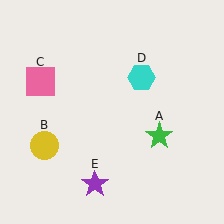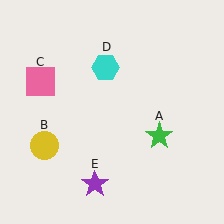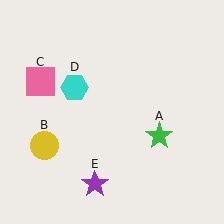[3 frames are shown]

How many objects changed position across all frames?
1 object changed position: cyan hexagon (object D).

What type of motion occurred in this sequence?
The cyan hexagon (object D) rotated counterclockwise around the center of the scene.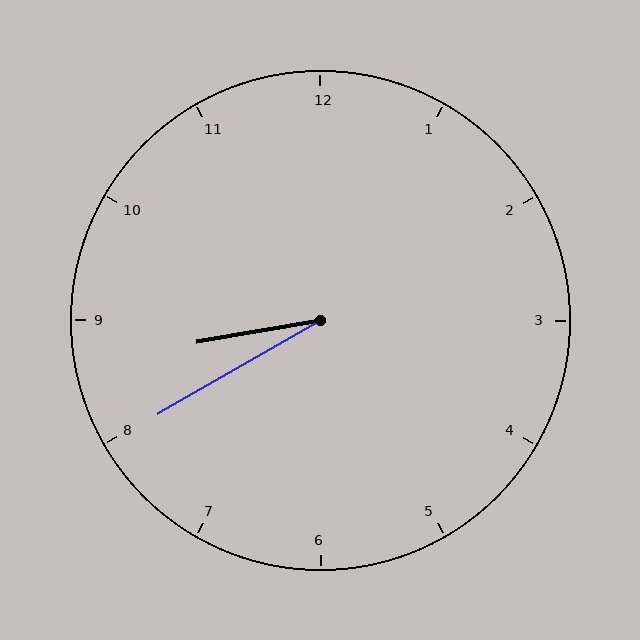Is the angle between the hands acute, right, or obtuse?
It is acute.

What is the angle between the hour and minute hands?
Approximately 20 degrees.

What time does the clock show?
8:40.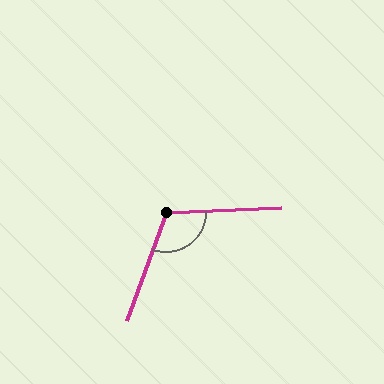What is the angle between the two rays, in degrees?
Approximately 113 degrees.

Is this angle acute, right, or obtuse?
It is obtuse.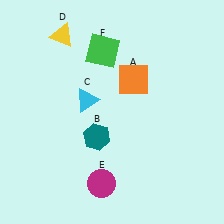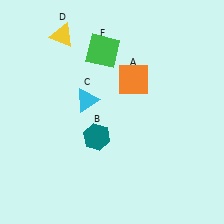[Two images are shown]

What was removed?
The magenta circle (E) was removed in Image 2.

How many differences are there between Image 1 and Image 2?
There is 1 difference between the two images.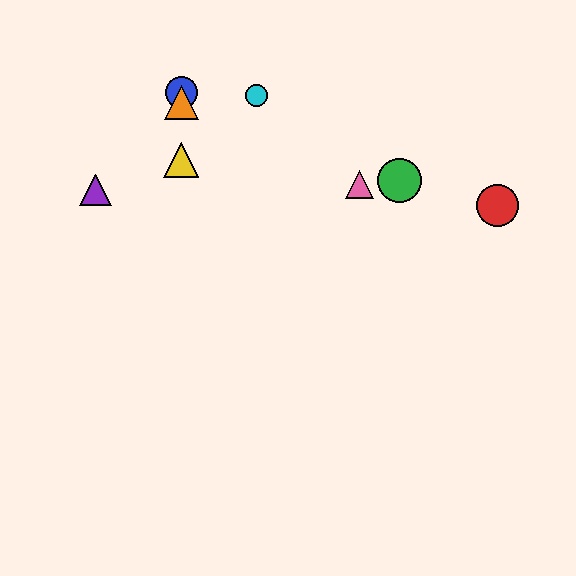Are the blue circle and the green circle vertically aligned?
No, the blue circle is at x≈181 and the green circle is at x≈399.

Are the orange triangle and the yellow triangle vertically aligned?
Yes, both are at x≈181.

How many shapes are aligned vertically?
3 shapes (the blue circle, the yellow triangle, the orange triangle) are aligned vertically.